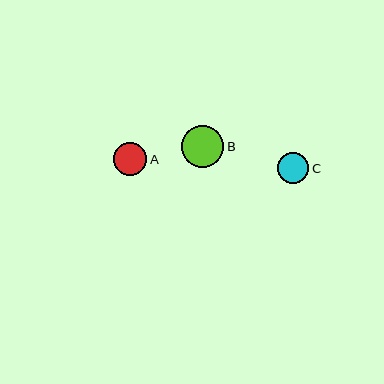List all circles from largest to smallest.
From largest to smallest: B, A, C.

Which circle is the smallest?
Circle C is the smallest with a size of approximately 31 pixels.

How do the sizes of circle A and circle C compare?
Circle A and circle C are approximately the same size.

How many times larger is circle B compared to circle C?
Circle B is approximately 1.4 times the size of circle C.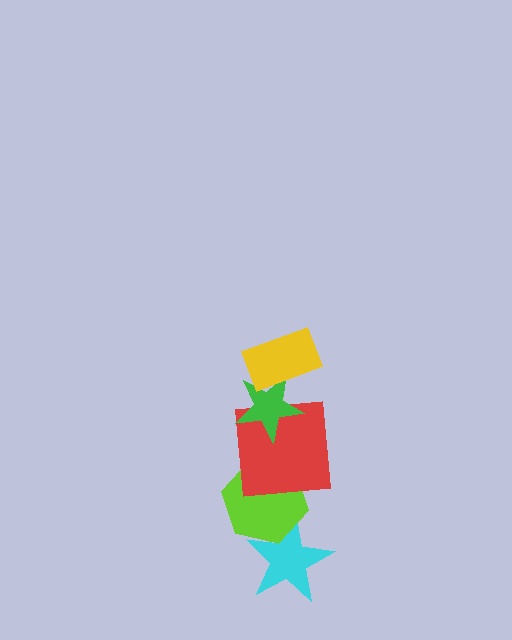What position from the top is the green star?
The green star is 2nd from the top.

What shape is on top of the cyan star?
The lime hexagon is on top of the cyan star.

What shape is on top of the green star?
The yellow rectangle is on top of the green star.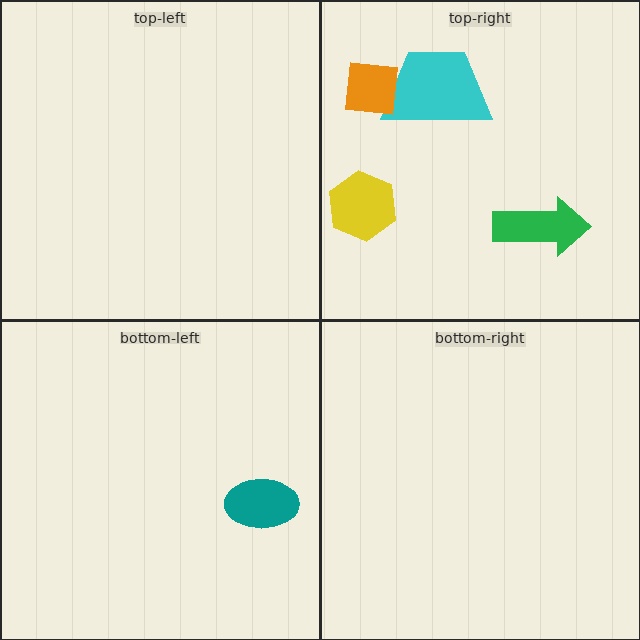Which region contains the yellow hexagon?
The top-right region.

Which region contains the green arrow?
The top-right region.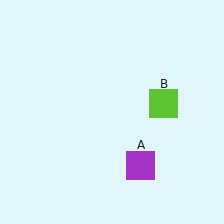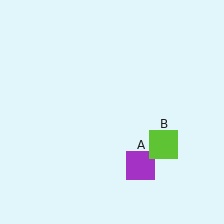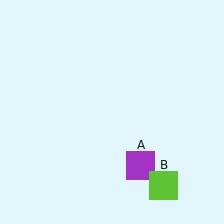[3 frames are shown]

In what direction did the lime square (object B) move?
The lime square (object B) moved down.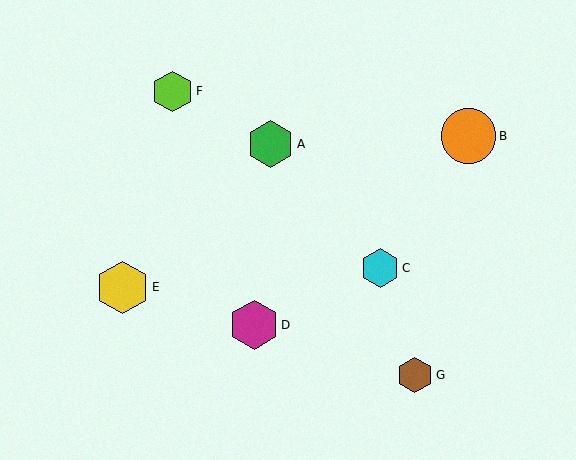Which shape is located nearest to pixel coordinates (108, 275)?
The yellow hexagon (labeled E) at (123, 287) is nearest to that location.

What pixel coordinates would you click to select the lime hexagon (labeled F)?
Click at (172, 91) to select the lime hexagon F.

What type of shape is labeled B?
Shape B is an orange circle.